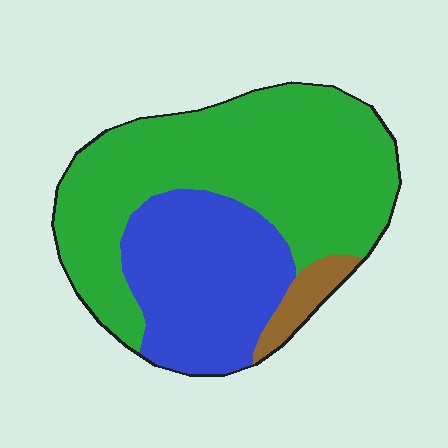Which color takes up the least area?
Brown, at roughly 5%.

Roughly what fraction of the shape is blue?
Blue covers 33% of the shape.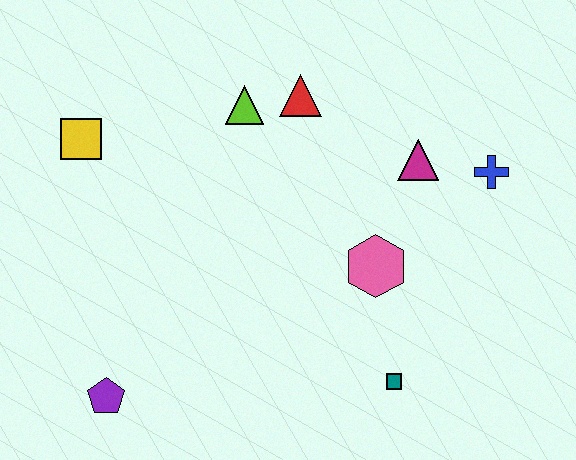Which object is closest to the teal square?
The pink hexagon is closest to the teal square.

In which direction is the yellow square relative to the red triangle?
The yellow square is to the left of the red triangle.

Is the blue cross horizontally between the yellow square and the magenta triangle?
No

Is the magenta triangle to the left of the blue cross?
Yes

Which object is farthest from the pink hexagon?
The yellow square is farthest from the pink hexagon.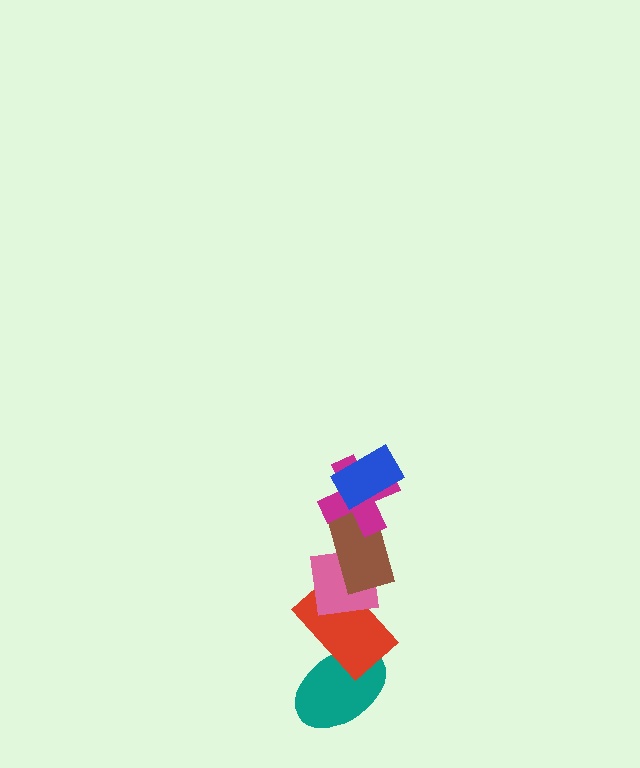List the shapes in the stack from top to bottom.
From top to bottom: the blue rectangle, the magenta cross, the brown rectangle, the pink square, the red rectangle, the teal ellipse.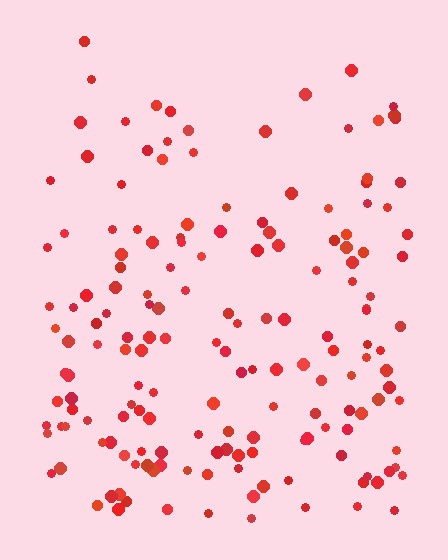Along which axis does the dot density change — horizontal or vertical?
Vertical.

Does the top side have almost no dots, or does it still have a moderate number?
Still a moderate number, just noticeably fewer than the bottom.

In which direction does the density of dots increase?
From top to bottom, with the bottom side densest.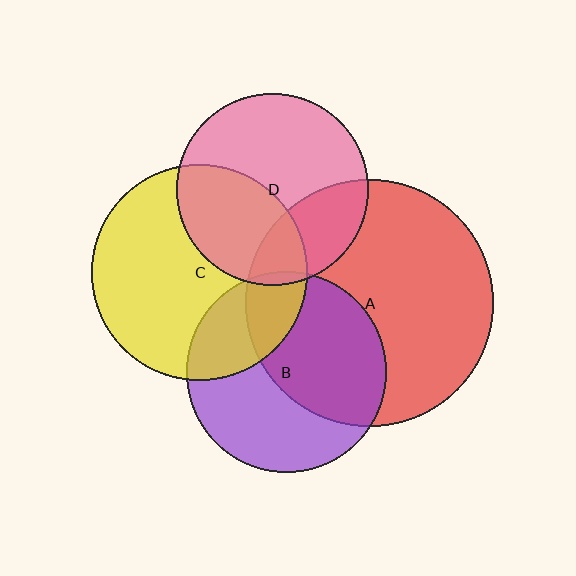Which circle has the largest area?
Circle A (red).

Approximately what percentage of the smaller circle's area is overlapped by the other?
Approximately 25%.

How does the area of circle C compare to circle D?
Approximately 1.3 times.